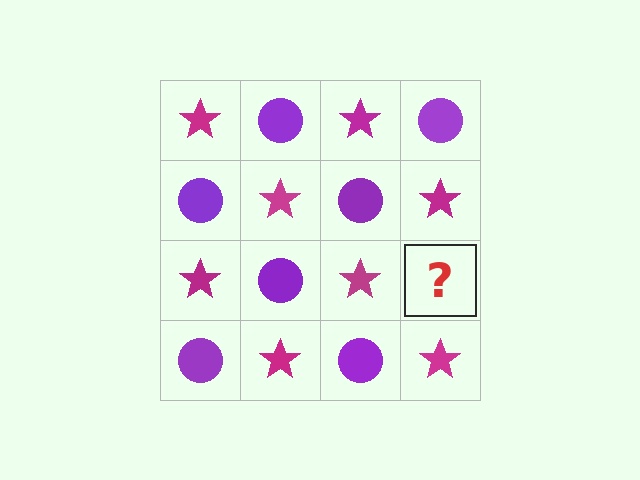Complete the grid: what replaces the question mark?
The question mark should be replaced with a purple circle.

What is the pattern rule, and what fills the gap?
The rule is that it alternates magenta star and purple circle in a checkerboard pattern. The gap should be filled with a purple circle.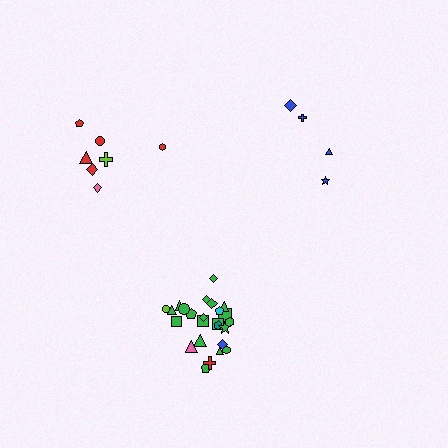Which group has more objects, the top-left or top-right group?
The top-left group.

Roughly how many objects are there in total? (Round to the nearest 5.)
Roughly 35 objects in total.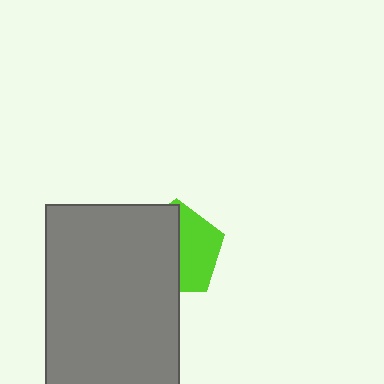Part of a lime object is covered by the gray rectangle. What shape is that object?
It is a pentagon.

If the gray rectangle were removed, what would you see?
You would see the complete lime pentagon.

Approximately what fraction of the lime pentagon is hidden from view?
Roughly 54% of the lime pentagon is hidden behind the gray rectangle.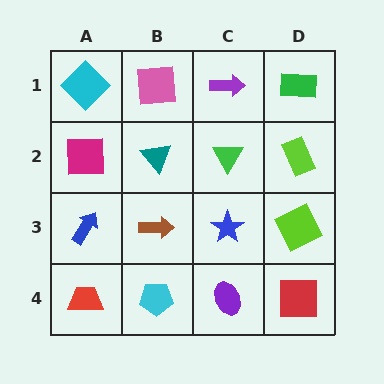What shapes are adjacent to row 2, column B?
A pink square (row 1, column B), a brown arrow (row 3, column B), a magenta square (row 2, column A), a green triangle (row 2, column C).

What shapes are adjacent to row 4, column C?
A blue star (row 3, column C), a cyan pentagon (row 4, column B), a red square (row 4, column D).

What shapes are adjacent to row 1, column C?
A green triangle (row 2, column C), a pink square (row 1, column B), a green rectangle (row 1, column D).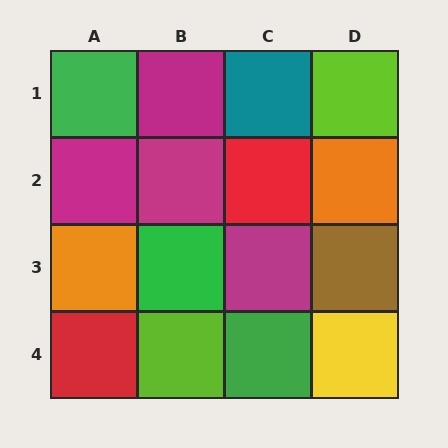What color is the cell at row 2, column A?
Magenta.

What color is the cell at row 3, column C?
Magenta.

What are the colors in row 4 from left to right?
Red, lime, green, yellow.